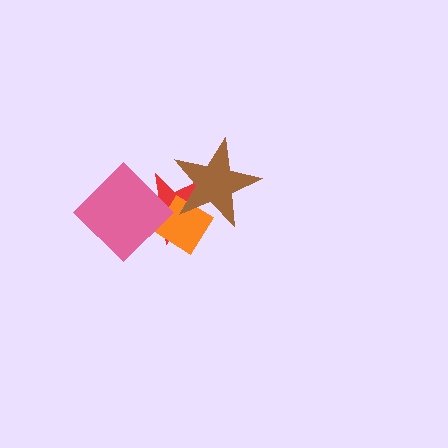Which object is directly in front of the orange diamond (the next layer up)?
The brown star is directly in front of the orange diamond.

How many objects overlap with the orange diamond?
3 objects overlap with the orange diamond.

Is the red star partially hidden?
Yes, it is partially covered by another shape.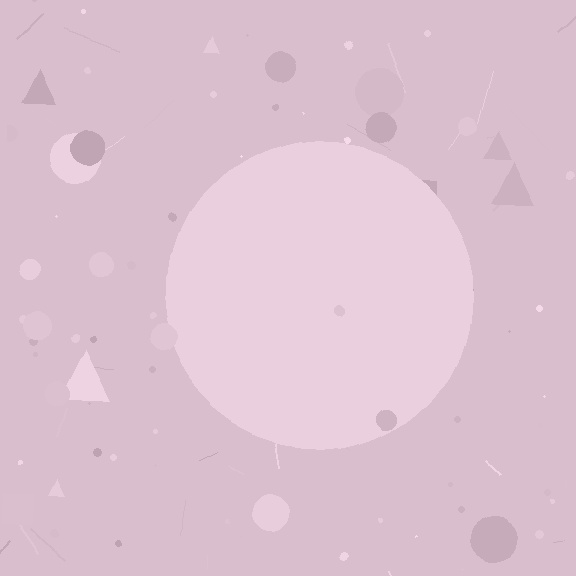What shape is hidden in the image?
A circle is hidden in the image.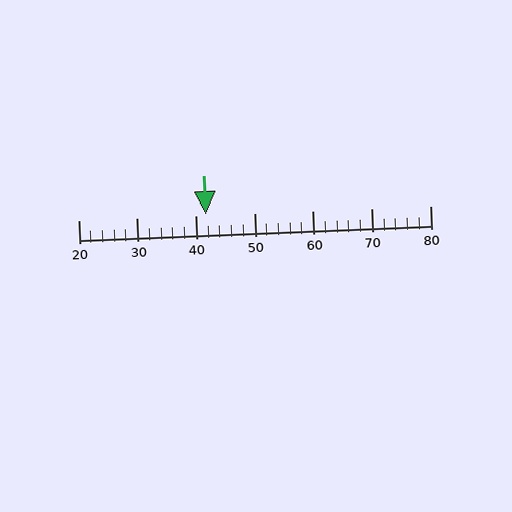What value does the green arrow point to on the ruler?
The green arrow points to approximately 42.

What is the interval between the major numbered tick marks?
The major tick marks are spaced 10 units apart.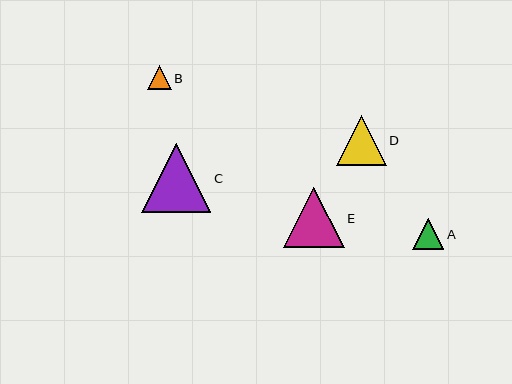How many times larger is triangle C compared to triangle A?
Triangle C is approximately 2.2 times the size of triangle A.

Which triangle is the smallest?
Triangle B is the smallest with a size of approximately 24 pixels.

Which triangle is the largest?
Triangle C is the largest with a size of approximately 69 pixels.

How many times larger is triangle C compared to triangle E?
Triangle C is approximately 1.1 times the size of triangle E.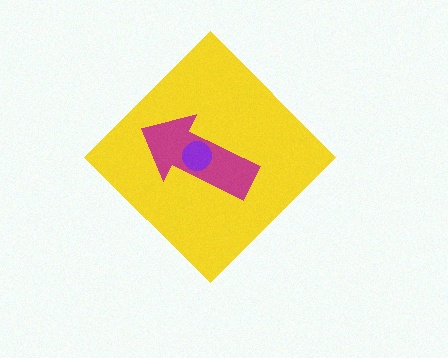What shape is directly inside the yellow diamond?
The magenta arrow.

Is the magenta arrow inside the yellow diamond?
Yes.